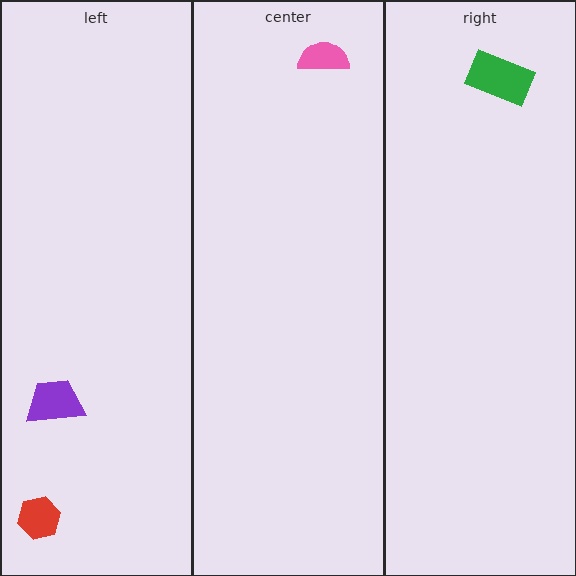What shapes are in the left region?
The purple trapezoid, the red hexagon.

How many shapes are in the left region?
2.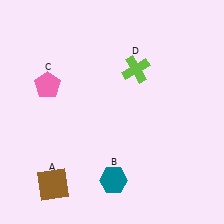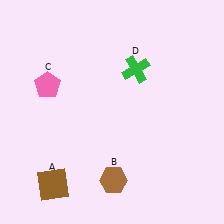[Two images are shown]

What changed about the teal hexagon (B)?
In Image 1, B is teal. In Image 2, it changed to brown.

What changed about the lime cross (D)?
In Image 1, D is lime. In Image 2, it changed to green.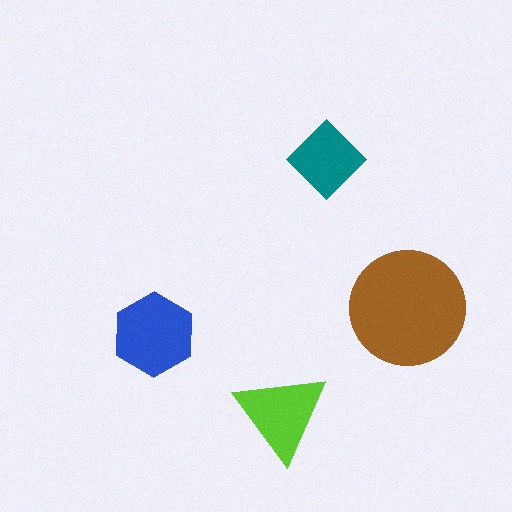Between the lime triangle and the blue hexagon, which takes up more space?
The blue hexagon.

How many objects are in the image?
There are 4 objects in the image.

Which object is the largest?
The brown circle.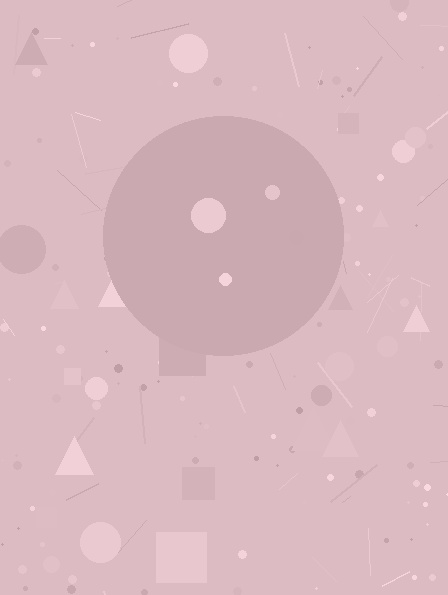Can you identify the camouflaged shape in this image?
The camouflaged shape is a circle.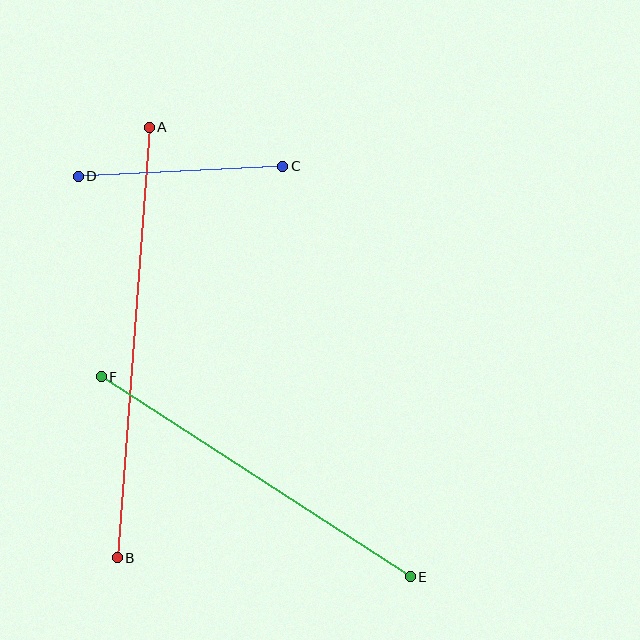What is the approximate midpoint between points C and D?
The midpoint is at approximately (180, 171) pixels.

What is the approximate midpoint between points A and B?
The midpoint is at approximately (133, 342) pixels.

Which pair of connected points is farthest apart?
Points A and B are farthest apart.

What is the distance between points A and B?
The distance is approximately 432 pixels.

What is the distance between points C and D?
The distance is approximately 205 pixels.